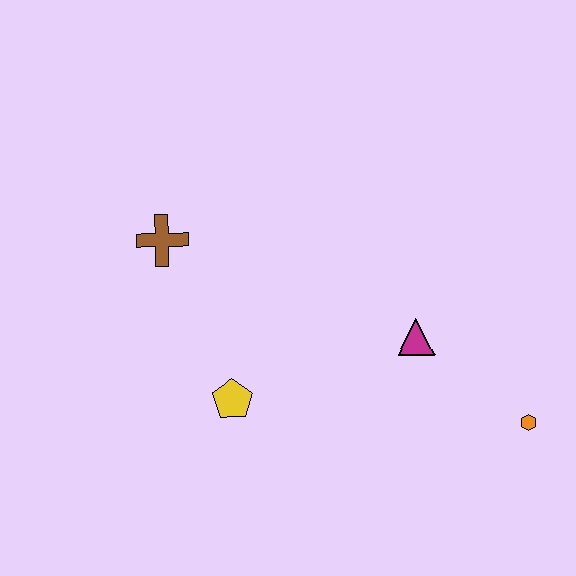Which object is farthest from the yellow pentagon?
The orange hexagon is farthest from the yellow pentagon.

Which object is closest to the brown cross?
The yellow pentagon is closest to the brown cross.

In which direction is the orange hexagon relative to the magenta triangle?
The orange hexagon is to the right of the magenta triangle.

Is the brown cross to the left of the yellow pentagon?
Yes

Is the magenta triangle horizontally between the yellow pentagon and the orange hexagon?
Yes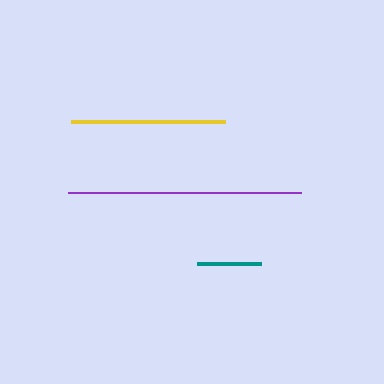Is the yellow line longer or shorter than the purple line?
The purple line is longer than the yellow line.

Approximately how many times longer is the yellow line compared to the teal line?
The yellow line is approximately 2.4 times the length of the teal line.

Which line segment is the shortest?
The teal line is the shortest at approximately 64 pixels.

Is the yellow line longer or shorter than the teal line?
The yellow line is longer than the teal line.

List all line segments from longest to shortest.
From longest to shortest: purple, yellow, teal.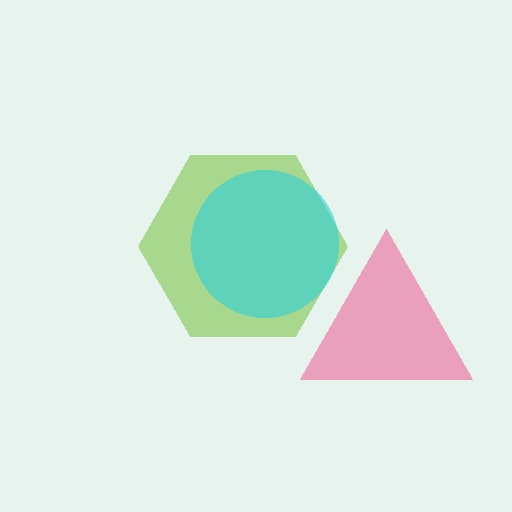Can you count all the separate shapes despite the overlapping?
Yes, there are 3 separate shapes.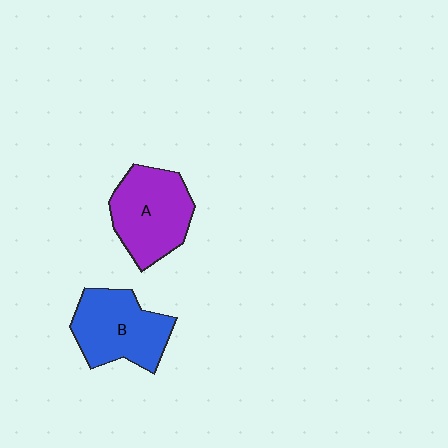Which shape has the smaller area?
Shape B (blue).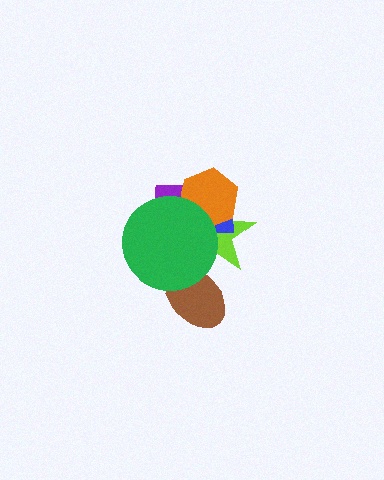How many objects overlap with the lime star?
5 objects overlap with the lime star.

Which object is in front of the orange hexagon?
The green circle is in front of the orange hexagon.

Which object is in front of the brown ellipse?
The green circle is in front of the brown ellipse.